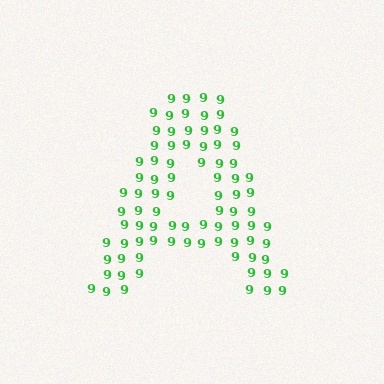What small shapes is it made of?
It is made of small digit 9's.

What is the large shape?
The large shape is the letter A.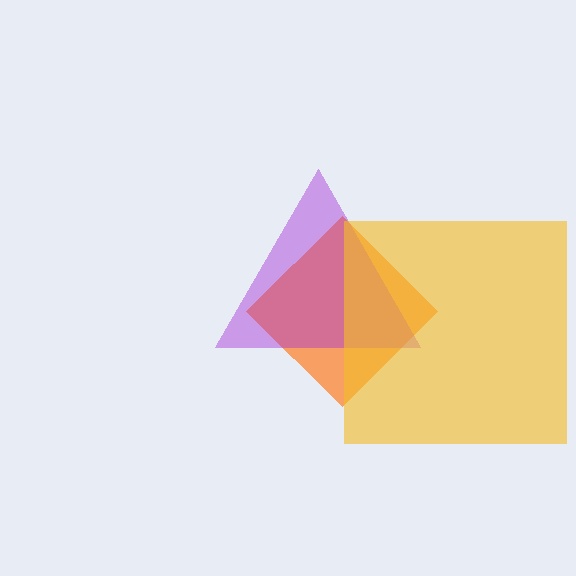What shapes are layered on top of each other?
The layered shapes are: an orange diamond, a purple triangle, a yellow square.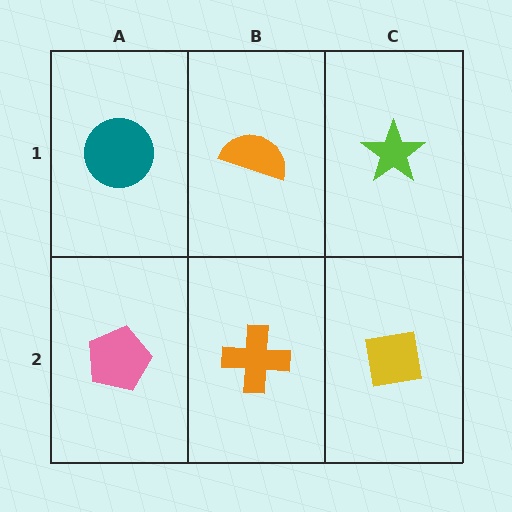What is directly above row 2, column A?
A teal circle.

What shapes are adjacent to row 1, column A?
A pink pentagon (row 2, column A), an orange semicircle (row 1, column B).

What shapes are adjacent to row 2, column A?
A teal circle (row 1, column A), an orange cross (row 2, column B).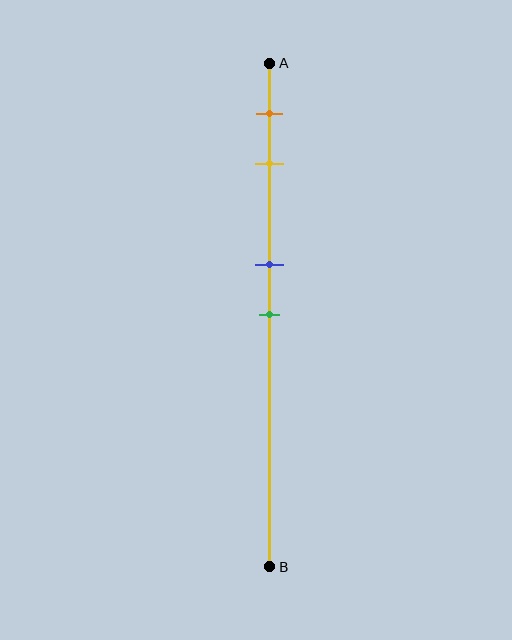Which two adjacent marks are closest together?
The blue and green marks are the closest adjacent pair.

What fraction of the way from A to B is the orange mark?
The orange mark is approximately 10% (0.1) of the way from A to B.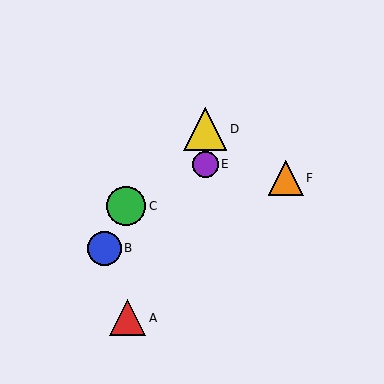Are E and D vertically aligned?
Yes, both are at x≈205.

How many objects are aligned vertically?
2 objects (D, E) are aligned vertically.